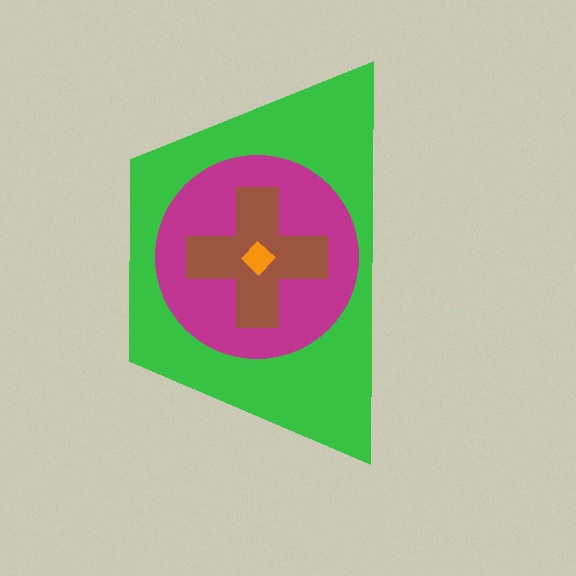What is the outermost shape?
The green trapezoid.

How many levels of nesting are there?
4.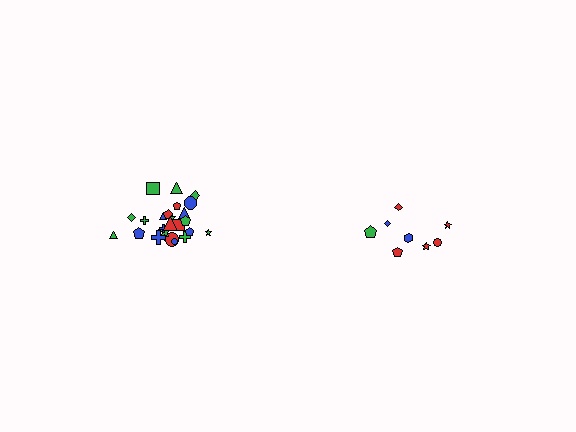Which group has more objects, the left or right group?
The left group.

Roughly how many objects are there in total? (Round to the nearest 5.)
Roughly 35 objects in total.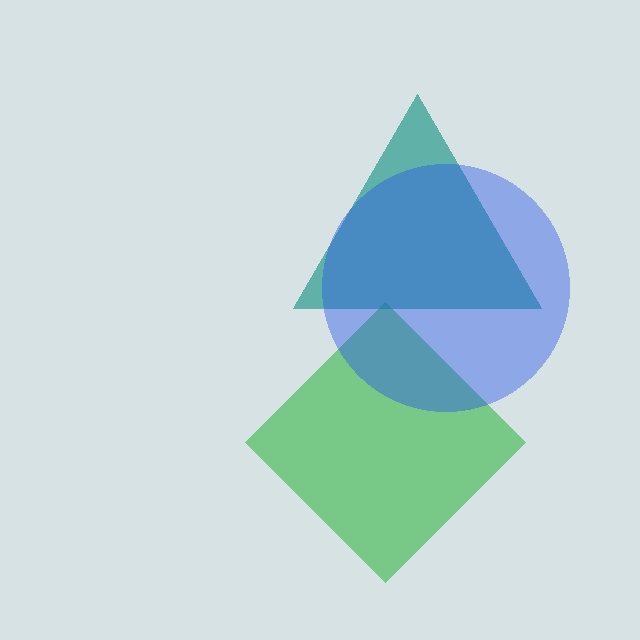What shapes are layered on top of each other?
The layered shapes are: a green diamond, a teal triangle, a blue circle.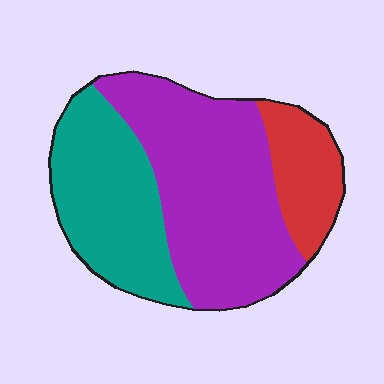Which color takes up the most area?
Purple, at roughly 50%.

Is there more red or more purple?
Purple.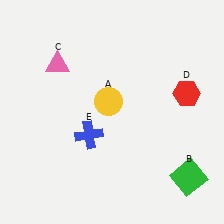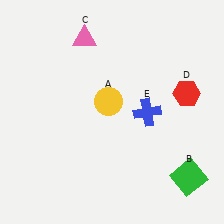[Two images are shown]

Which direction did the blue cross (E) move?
The blue cross (E) moved right.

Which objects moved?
The objects that moved are: the pink triangle (C), the blue cross (E).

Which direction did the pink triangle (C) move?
The pink triangle (C) moved right.